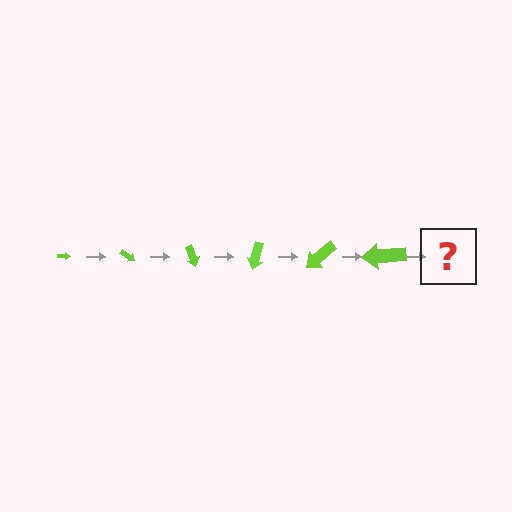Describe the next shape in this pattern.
It should be an arrow, larger than the previous one and rotated 210 degrees from the start.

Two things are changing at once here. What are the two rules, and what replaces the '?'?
The two rules are that the arrow grows larger each step and it rotates 35 degrees each step. The '?' should be an arrow, larger than the previous one and rotated 210 degrees from the start.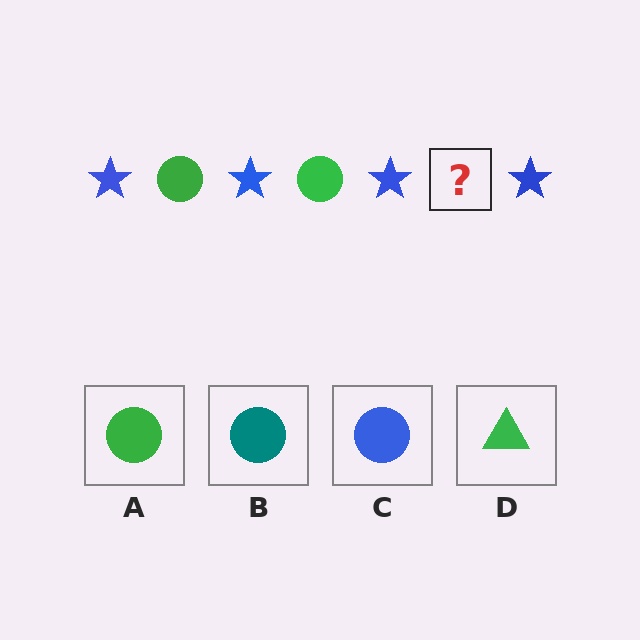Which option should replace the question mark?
Option A.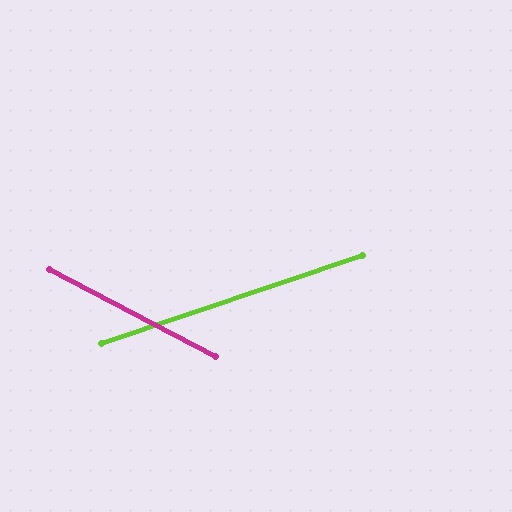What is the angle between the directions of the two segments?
Approximately 46 degrees.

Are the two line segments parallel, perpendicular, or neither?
Neither parallel nor perpendicular — they differ by about 46°.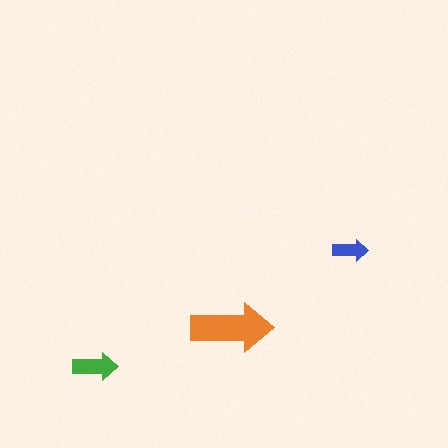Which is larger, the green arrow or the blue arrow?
The green one.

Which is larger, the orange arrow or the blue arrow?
The orange one.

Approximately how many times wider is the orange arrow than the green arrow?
About 2 times wider.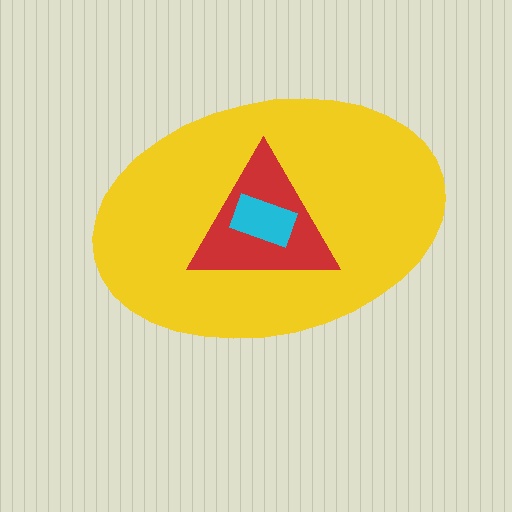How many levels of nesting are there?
3.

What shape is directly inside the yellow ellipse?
The red triangle.